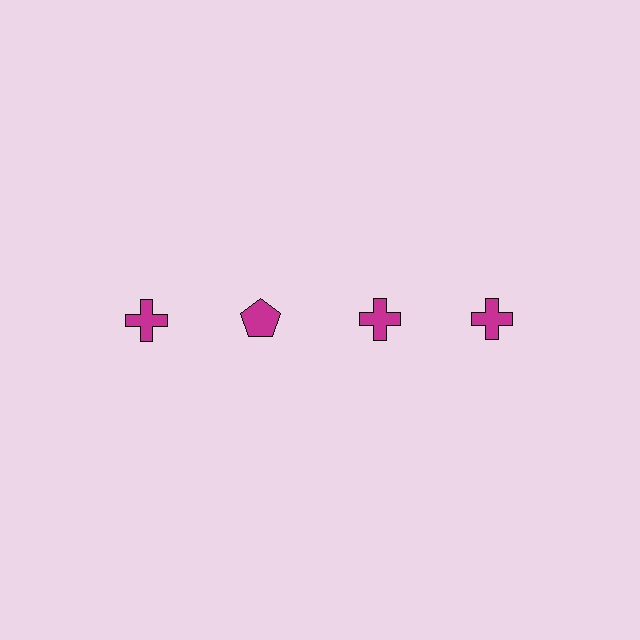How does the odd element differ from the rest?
It has a different shape: pentagon instead of cross.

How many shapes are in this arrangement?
There are 4 shapes arranged in a grid pattern.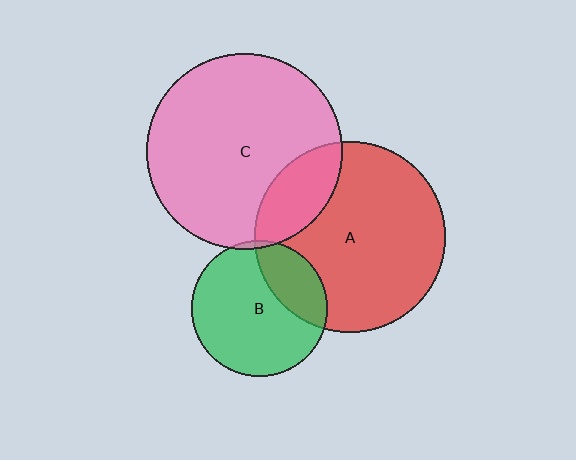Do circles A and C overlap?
Yes.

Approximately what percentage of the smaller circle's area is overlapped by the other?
Approximately 20%.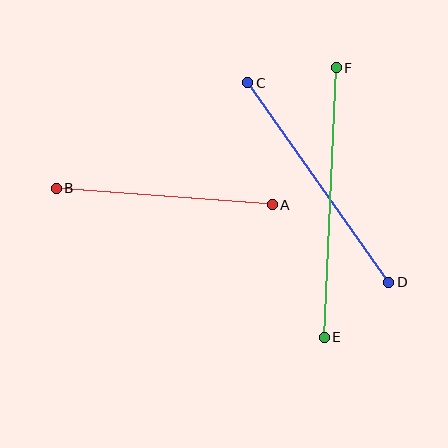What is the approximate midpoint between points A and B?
The midpoint is at approximately (164, 196) pixels.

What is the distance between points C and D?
The distance is approximately 244 pixels.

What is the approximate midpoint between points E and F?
The midpoint is at approximately (330, 203) pixels.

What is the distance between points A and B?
The distance is approximately 217 pixels.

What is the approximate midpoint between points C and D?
The midpoint is at approximately (318, 183) pixels.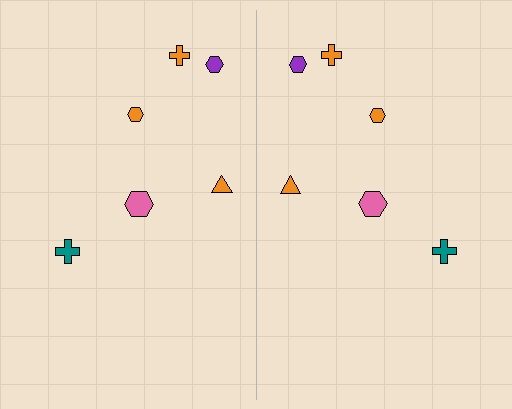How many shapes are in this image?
There are 12 shapes in this image.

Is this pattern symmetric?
Yes, this pattern has bilateral (reflection) symmetry.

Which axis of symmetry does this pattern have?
The pattern has a vertical axis of symmetry running through the center of the image.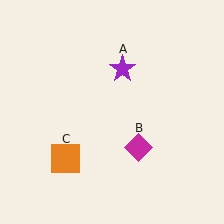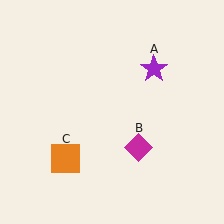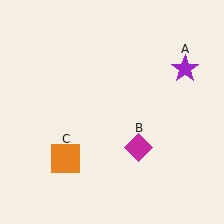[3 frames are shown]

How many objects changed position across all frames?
1 object changed position: purple star (object A).